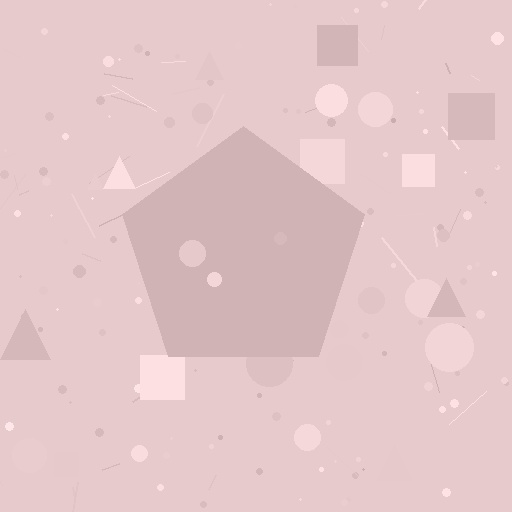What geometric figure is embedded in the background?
A pentagon is embedded in the background.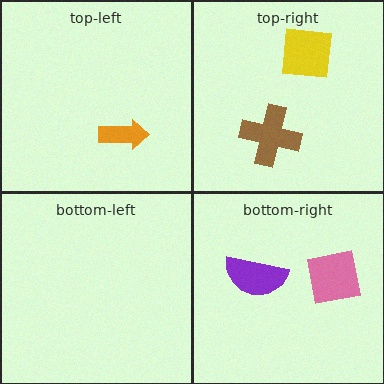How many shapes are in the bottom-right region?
2.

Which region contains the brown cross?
The top-right region.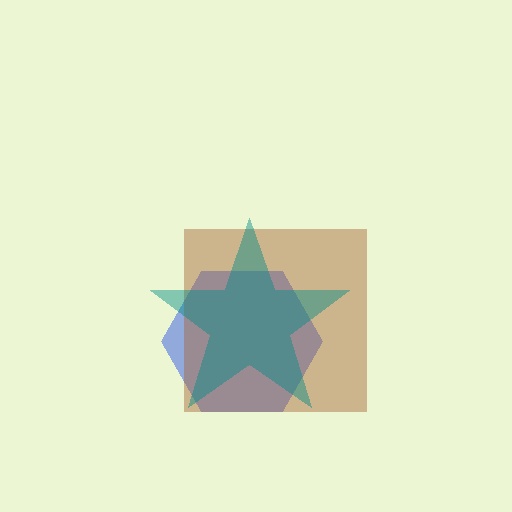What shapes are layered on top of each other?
The layered shapes are: a blue hexagon, a brown square, a teal star.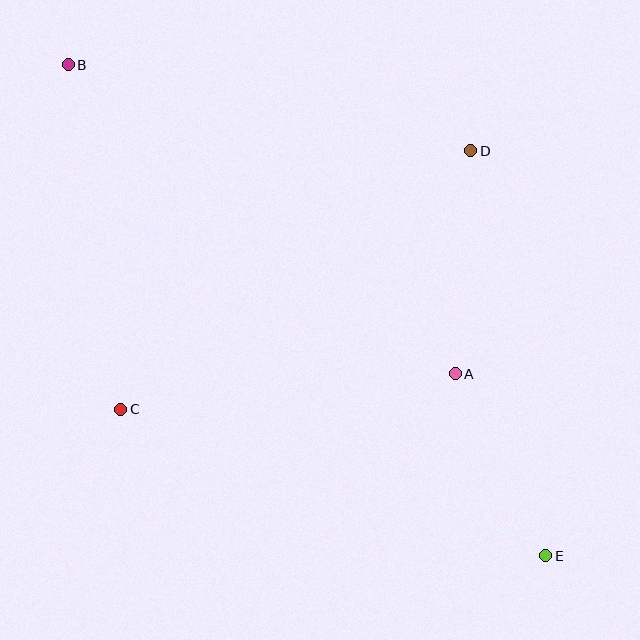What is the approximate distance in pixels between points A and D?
The distance between A and D is approximately 224 pixels.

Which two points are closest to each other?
Points A and E are closest to each other.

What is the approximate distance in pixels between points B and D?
The distance between B and D is approximately 412 pixels.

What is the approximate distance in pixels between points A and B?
The distance between A and B is approximately 495 pixels.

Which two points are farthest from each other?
Points B and E are farthest from each other.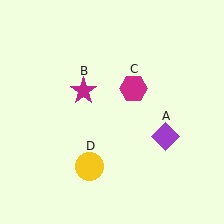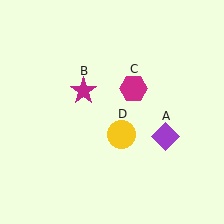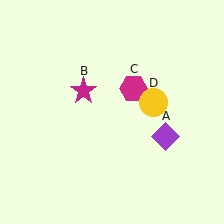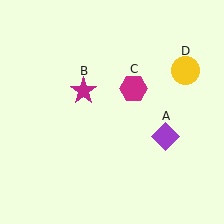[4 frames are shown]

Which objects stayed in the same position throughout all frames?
Purple diamond (object A) and magenta star (object B) and magenta hexagon (object C) remained stationary.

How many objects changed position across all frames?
1 object changed position: yellow circle (object D).